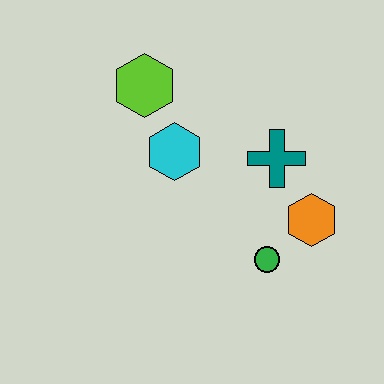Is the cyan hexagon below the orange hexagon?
No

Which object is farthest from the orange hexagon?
The lime hexagon is farthest from the orange hexagon.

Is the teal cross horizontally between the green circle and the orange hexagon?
Yes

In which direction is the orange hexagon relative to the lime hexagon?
The orange hexagon is to the right of the lime hexagon.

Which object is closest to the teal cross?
The orange hexagon is closest to the teal cross.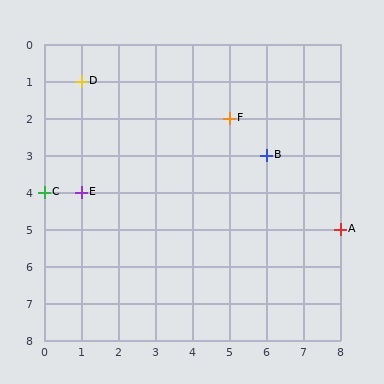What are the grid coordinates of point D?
Point D is at grid coordinates (1, 1).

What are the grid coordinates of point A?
Point A is at grid coordinates (8, 5).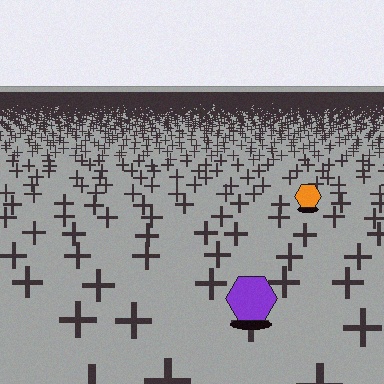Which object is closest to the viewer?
The purple hexagon is closest. The texture marks near it are larger and more spread out.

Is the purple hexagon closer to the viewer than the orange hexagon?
Yes. The purple hexagon is closer — you can tell from the texture gradient: the ground texture is coarser near it.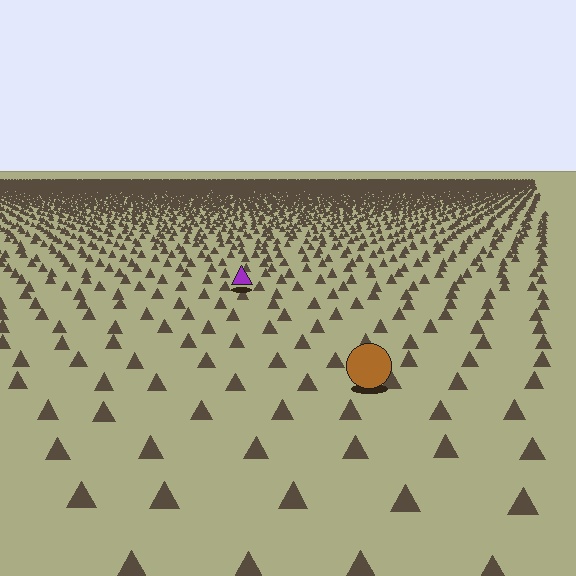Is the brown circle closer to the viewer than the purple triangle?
Yes. The brown circle is closer — you can tell from the texture gradient: the ground texture is coarser near it.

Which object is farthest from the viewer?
The purple triangle is farthest from the viewer. It appears smaller and the ground texture around it is denser.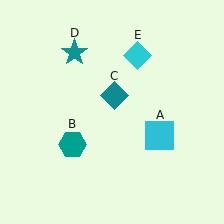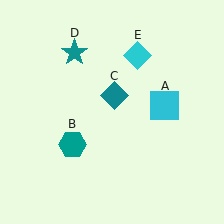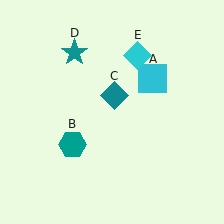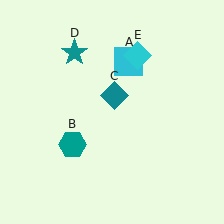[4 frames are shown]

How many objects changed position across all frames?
1 object changed position: cyan square (object A).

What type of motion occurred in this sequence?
The cyan square (object A) rotated counterclockwise around the center of the scene.